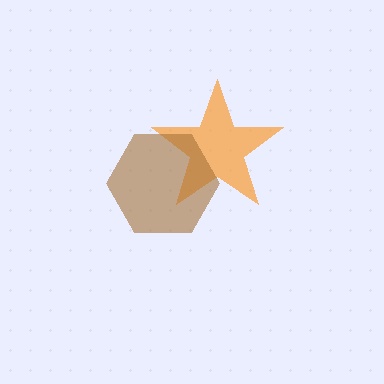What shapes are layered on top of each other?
The layered shapes are: an orange star, a brown hexagon.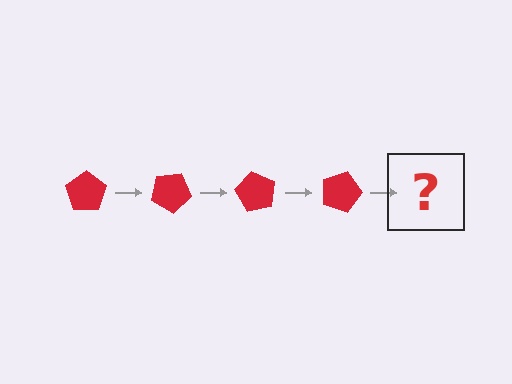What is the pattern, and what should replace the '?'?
The pattern is that the pentagon rotates 30 degrees each step. The '?' should be a red pentagon rotated 120 degrees.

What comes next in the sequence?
The next element should be a red pentagon rotated 120 degrees.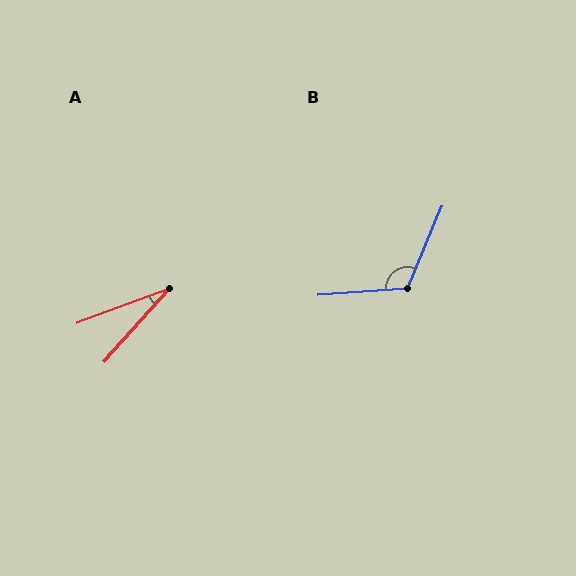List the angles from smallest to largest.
A (28°), B (117°).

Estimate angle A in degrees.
Approximately 28 degrees.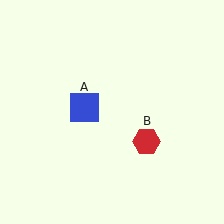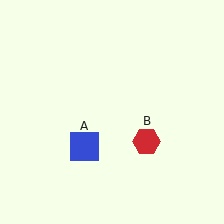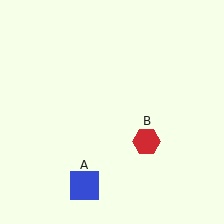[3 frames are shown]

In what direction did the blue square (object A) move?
The blue square (object A) moved down.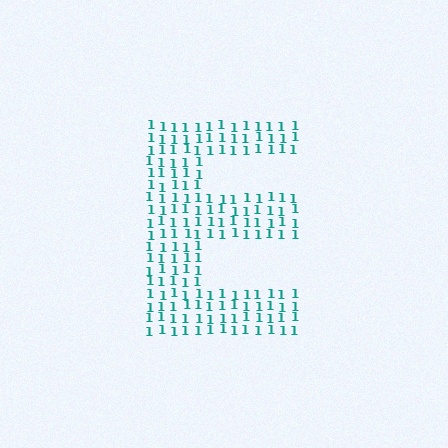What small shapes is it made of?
It is made of small digit 1's.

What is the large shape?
The large shape is the letter E.